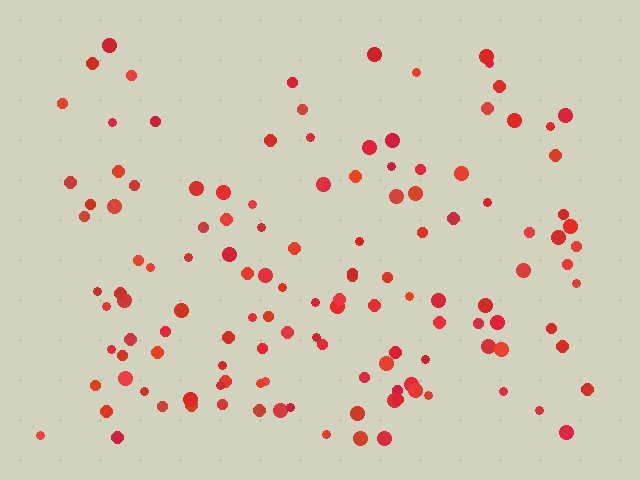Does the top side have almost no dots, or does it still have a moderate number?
Still a moderate number, just noticeably fewer than the bottom.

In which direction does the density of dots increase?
From top to bottom, with the bottom side densest.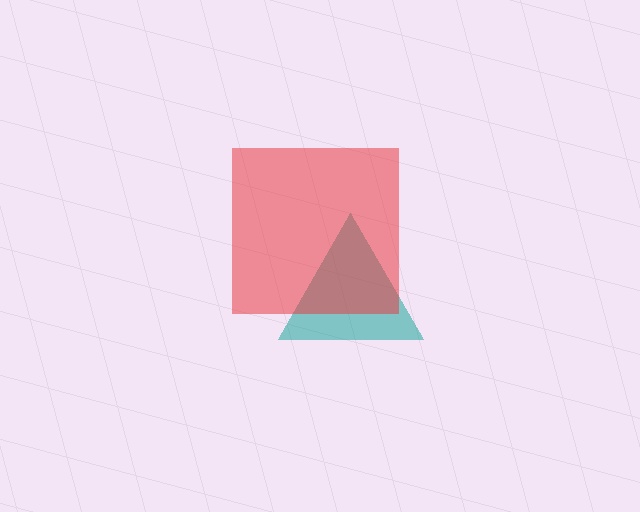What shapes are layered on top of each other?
The layered shapes are: a teal triangle, a red square.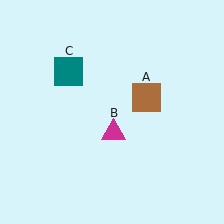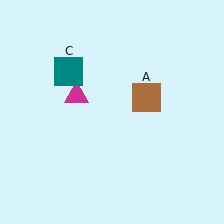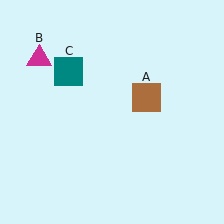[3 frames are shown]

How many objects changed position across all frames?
1 object changed position: magenta triangle (object B).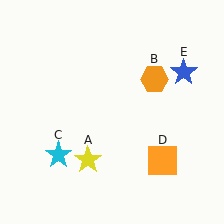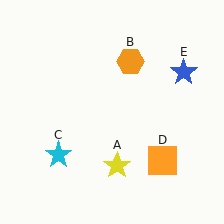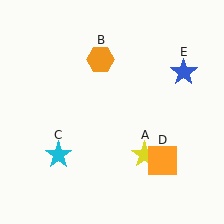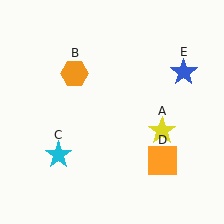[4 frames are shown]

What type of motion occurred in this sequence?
The yellow star (object A), orange hexagon (object B) rotated counterclockwise around the center of the scene.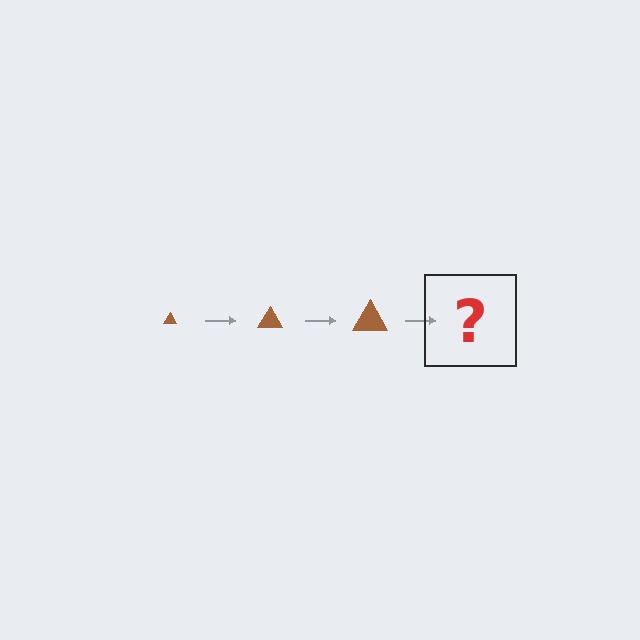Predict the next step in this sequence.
The next step is a brown triangle, larger than the previous one.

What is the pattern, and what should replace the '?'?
The pattern is that the triangle gets progressively larger each step. The '?' should be a brown triangle, larger than the previous one.